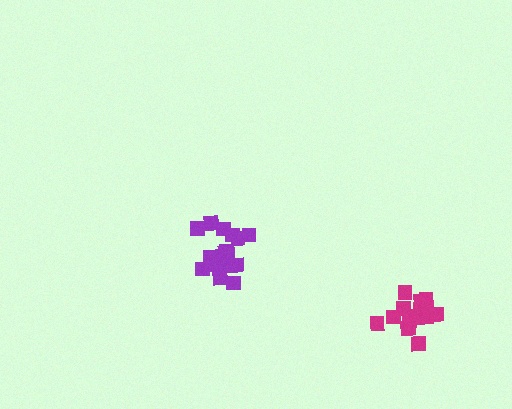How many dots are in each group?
Group 1: 15 dots, Group 2: 18 dots (33 total).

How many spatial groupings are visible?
There are 2 spatial groupings.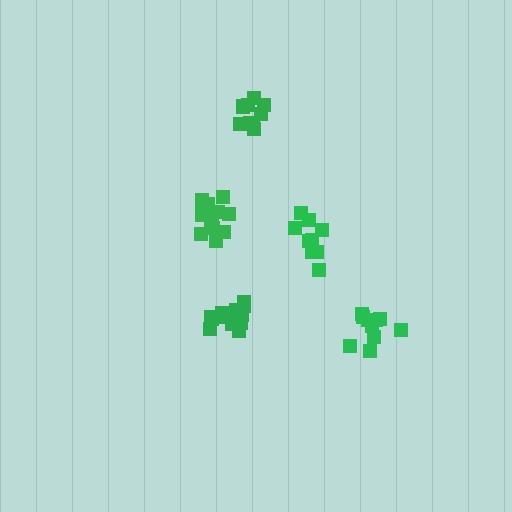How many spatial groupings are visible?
There are 5 spatial groupings.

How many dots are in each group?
Group 1: 14 dots, Group 2: 9 dots, Group 3: 10 dots, Group 4: 9 dots, Group 5: 14 dots (56 total).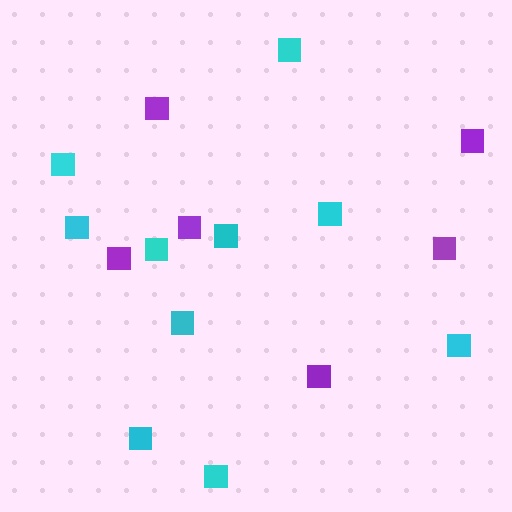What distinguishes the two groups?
There are 2 groups: one group of cyan squares (10) and one group of purple squares (6).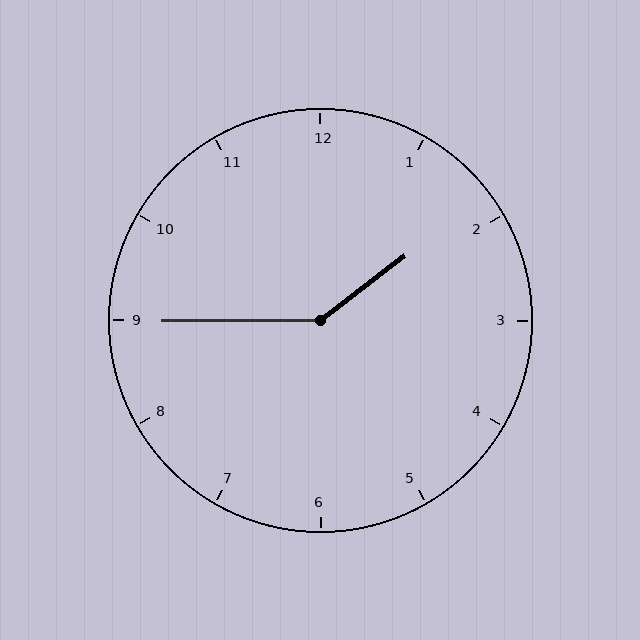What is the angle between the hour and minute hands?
Approximately 142 degrees.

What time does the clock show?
1:45.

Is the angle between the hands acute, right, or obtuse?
It is obtuse.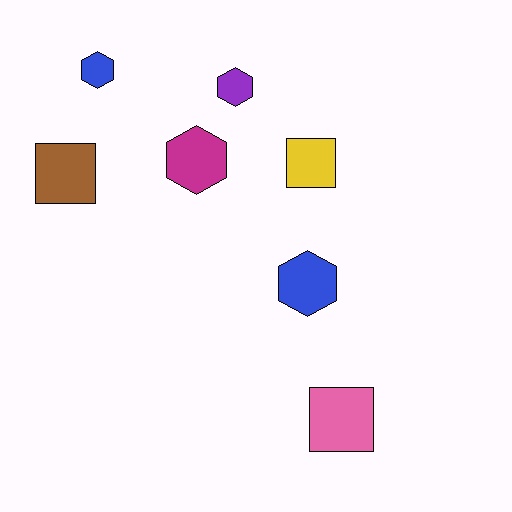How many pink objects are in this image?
There is 1 pink object.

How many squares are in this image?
There are 3 squares.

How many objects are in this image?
There are 7 objects.